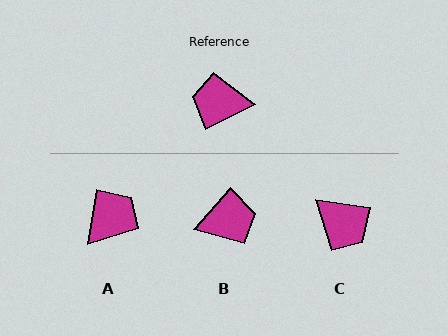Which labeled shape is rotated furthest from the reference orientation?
B, about 158 degrees away.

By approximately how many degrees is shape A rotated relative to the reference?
Approximately 126 degrees clockwise.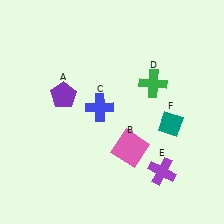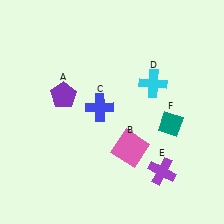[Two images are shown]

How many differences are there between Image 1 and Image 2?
There is 1 difference between the two images.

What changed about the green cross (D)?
In Image 1, D is green. In Image 2, it changed to cyan.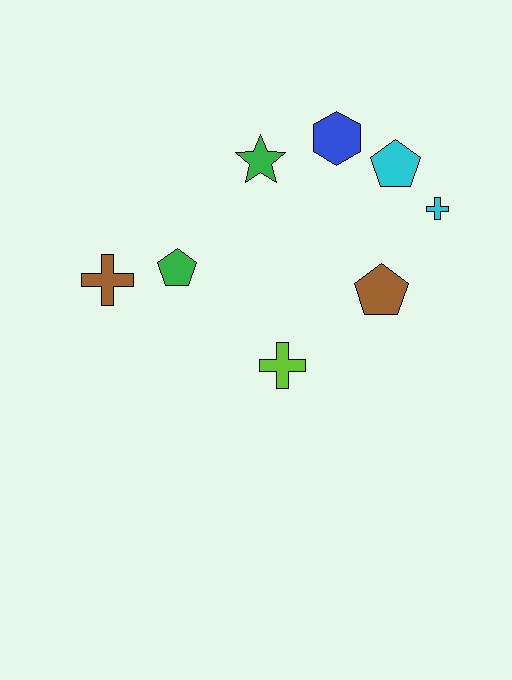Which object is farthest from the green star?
The lime cross is farthest from the green star.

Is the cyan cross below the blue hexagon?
Yes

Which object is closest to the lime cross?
The brown pentagon is closest to the lime cross.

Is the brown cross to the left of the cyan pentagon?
Yes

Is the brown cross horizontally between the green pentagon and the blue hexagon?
No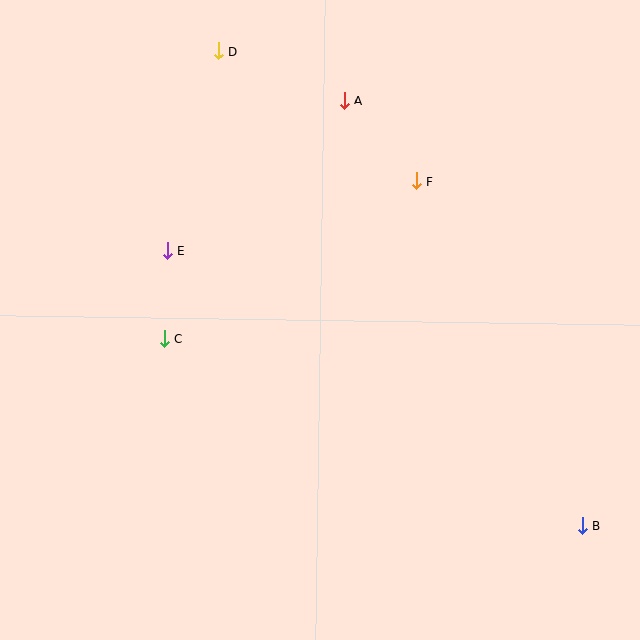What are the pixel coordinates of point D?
Point D is at (218, 51).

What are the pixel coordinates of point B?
Point B is at (582, 526).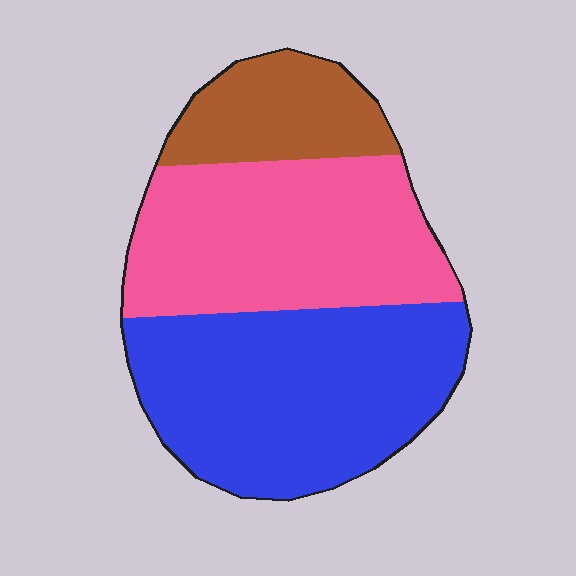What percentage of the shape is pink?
Pink takes up about three eighths (3/8) of the shape.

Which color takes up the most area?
Blue, at roughly 45%.